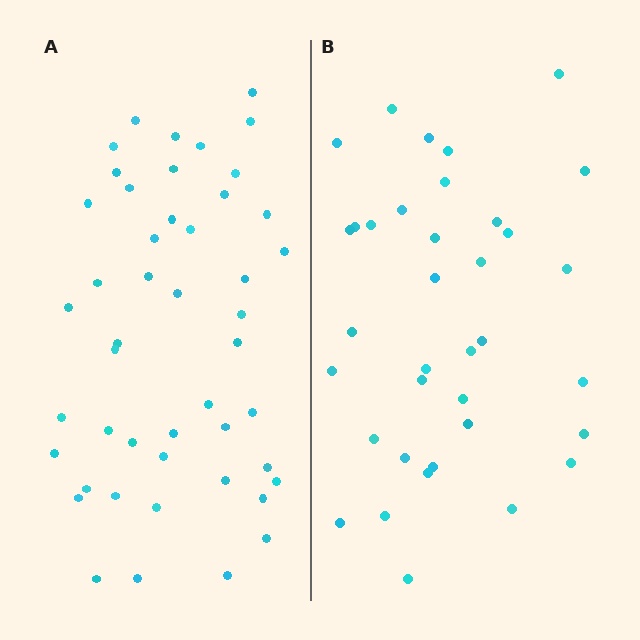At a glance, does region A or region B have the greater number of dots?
Region A (the left region) has more dots.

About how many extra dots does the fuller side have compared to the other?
Region A has roughly 12 or so more dots than region B.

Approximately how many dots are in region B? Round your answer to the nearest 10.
About 40 dots. (The exact count is 36, which rounds to 40.)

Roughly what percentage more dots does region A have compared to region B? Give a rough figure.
About 30% more.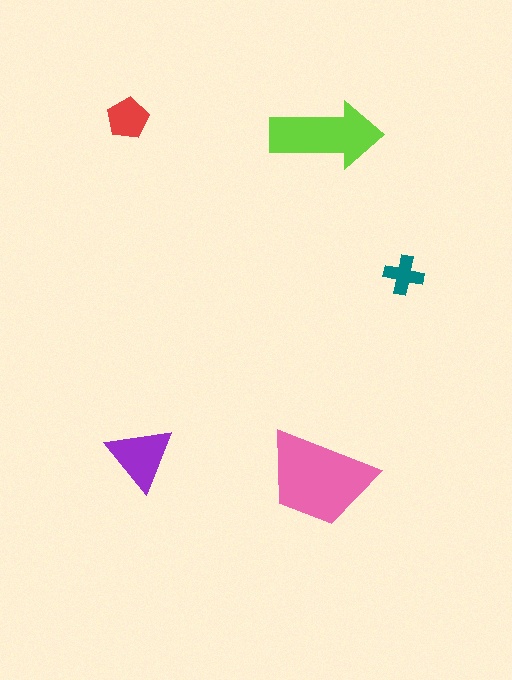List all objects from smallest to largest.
The teal cross, the red pentagon, the purple triangle, the lime arrow, the pink trapezoid.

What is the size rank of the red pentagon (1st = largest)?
4th.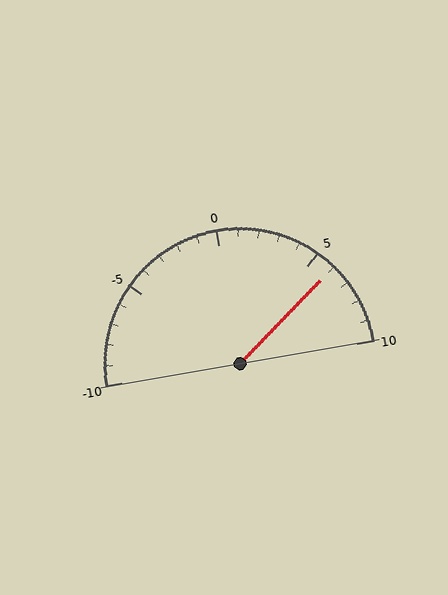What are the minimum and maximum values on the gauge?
The gauge ranges from -10 to 10.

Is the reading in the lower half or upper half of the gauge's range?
The reading is in the upper half of the range (-10 to 10).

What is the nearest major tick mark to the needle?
The nearest major tick mark is 5.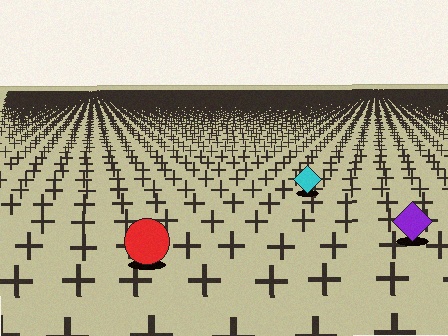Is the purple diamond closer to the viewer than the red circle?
No. The red circle is closer — you can tell from the texture gradient: the ground texture is coarser near it.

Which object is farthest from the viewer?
The cyan diamond is farthest from the viewer. It appears smaller and the ground texture around it is denser.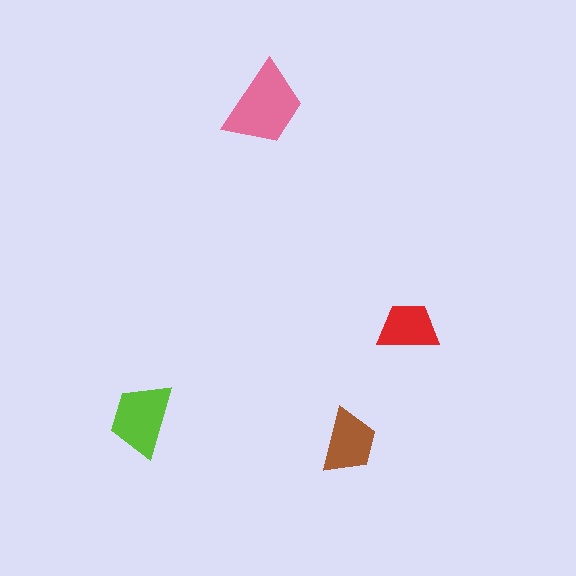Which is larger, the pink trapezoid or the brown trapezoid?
The pink one.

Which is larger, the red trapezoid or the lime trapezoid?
The lime one.